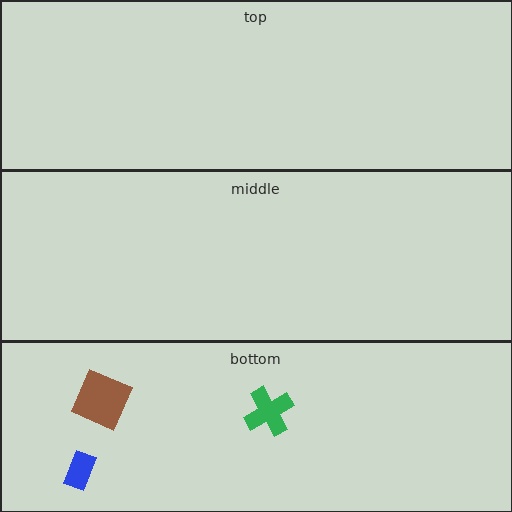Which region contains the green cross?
The bottom region.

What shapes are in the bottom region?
The green cross, the blue rectangle, the brown square.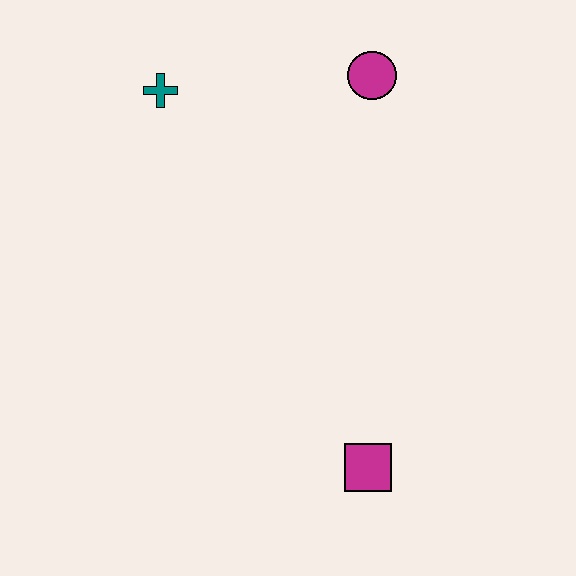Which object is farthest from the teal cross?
The magenta square is farthest from the teal cross.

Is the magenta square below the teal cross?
Yes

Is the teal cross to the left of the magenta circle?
Yes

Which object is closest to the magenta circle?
The teal cross is closest to the magenta circle.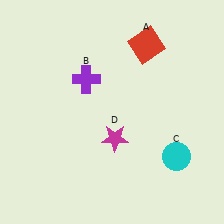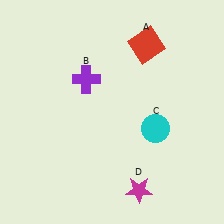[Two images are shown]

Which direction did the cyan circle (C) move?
The cyan circle (C) moved up.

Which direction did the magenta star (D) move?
The magenta star (D) moved down.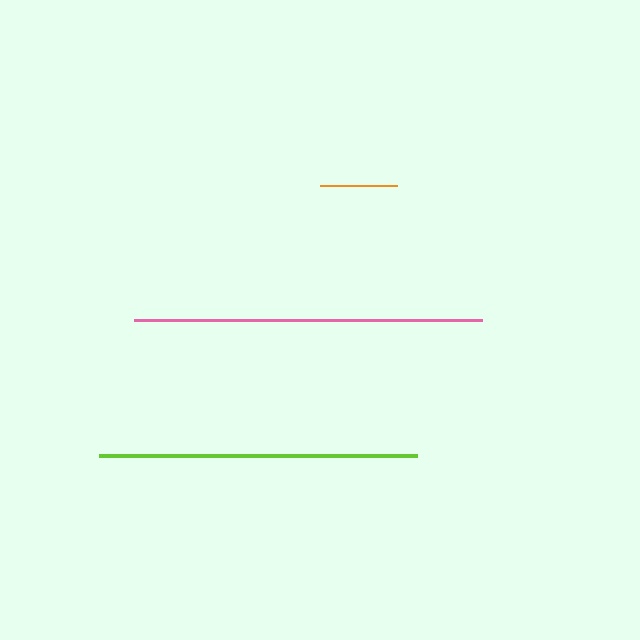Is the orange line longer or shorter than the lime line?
The lime line is longer than the orange line.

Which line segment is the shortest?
The orange line is the shortest at approximately 77 pixels.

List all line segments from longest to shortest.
From longest to shortest: pink, lime, orange.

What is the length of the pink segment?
The pink segment is approximately 348 pixels long.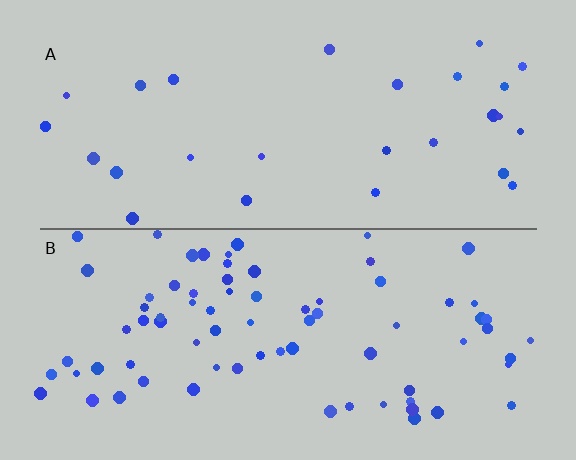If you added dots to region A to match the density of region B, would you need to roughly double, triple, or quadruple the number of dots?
Approximately triple.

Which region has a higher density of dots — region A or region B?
B (the bottom).